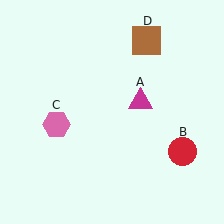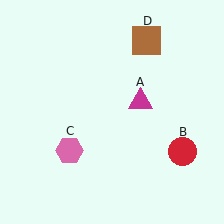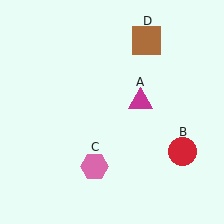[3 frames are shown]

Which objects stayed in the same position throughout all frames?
Magenta triangle (object A) and red circle (object B) and brown square (object D) remained stationary.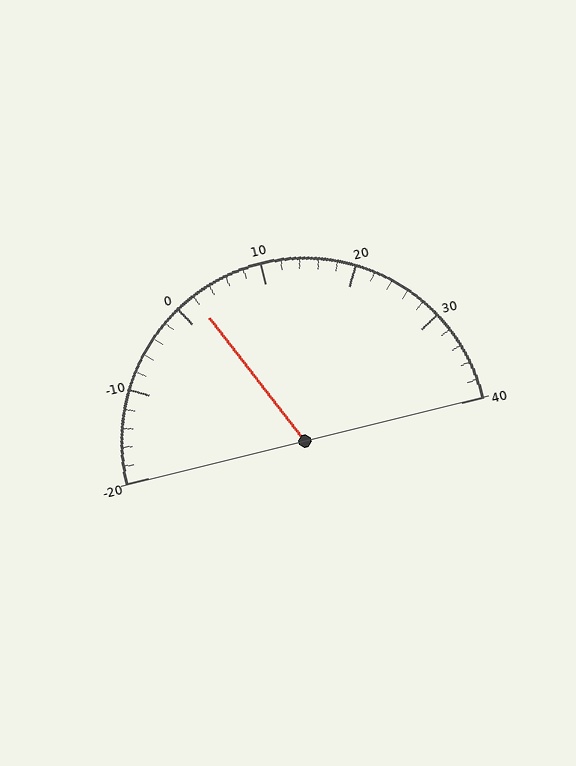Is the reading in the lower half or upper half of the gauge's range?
The reading is in the lower half of the range (-20 to 40).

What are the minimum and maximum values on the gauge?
The gauge ranges from -20 to 40.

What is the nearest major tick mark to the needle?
The nearest major tick mark is 0.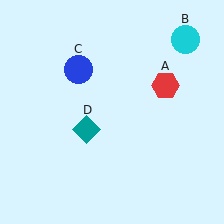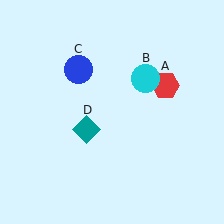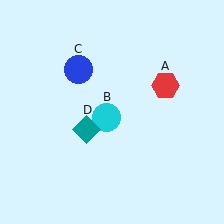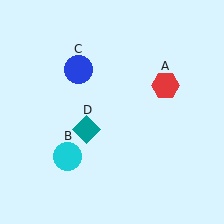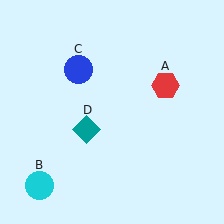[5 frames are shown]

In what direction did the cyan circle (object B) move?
The cyan circle (object B) moved down and to the left.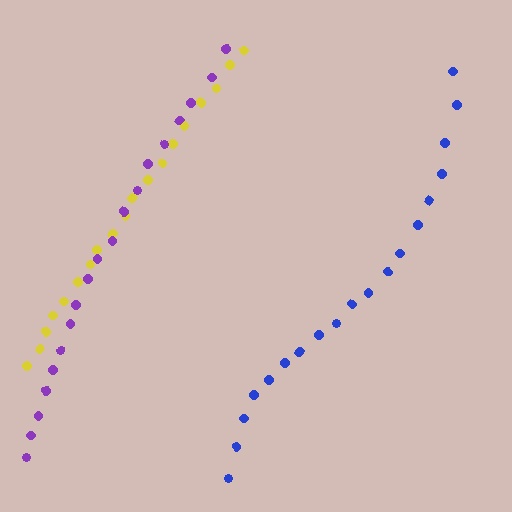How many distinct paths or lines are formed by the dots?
There are 3 distinct paths.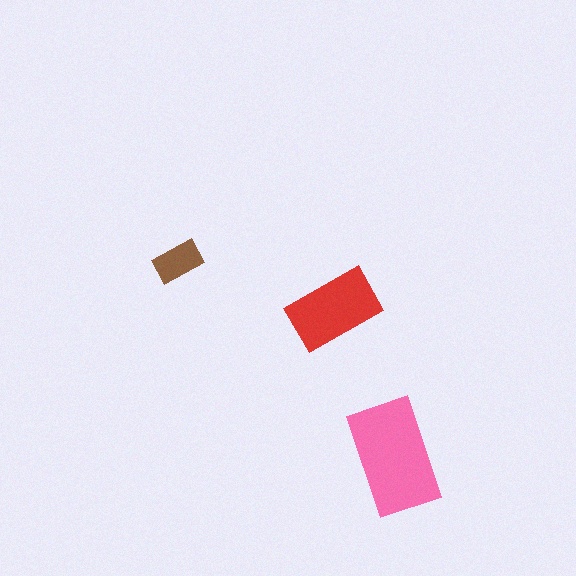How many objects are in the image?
There are 3 objects in the image.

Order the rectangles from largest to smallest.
the pink one, the red one, the brown one.